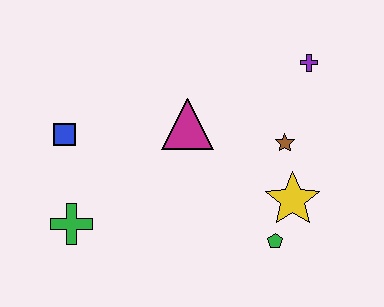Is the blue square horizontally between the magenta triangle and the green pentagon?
No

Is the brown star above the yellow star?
Yes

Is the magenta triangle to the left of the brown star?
Yes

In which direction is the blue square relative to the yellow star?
The blue square is to the left of the yellow star.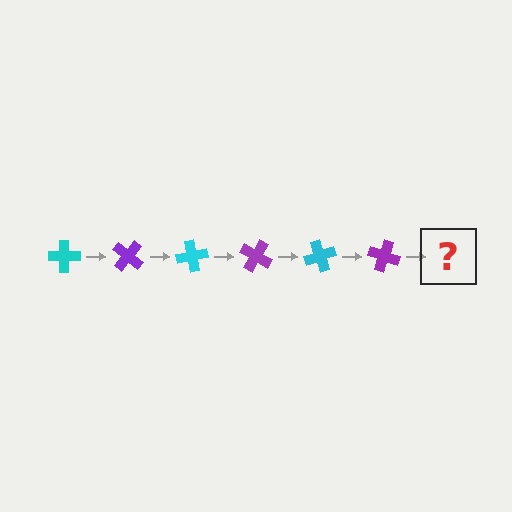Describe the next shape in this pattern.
It should be a cyan cross, rotated 240 degrees from the start.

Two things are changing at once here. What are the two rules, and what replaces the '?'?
The two rules are that it rotates 40 degrees each step and the color cycles through cyan and purple. The '?' should be a cyan cross, rotated 240 degrees from the start.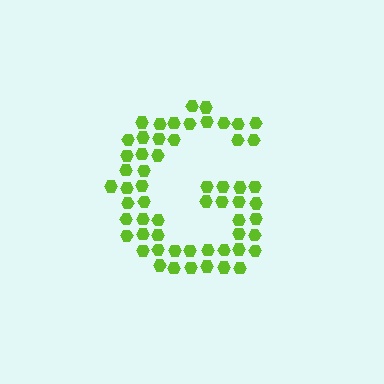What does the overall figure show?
The overall figure shows the letter G.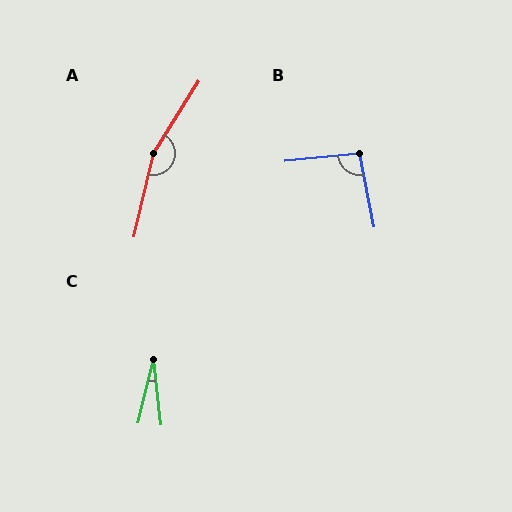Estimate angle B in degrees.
Approximately 95 degrees.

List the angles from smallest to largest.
C (20°), B (95°), A (161°).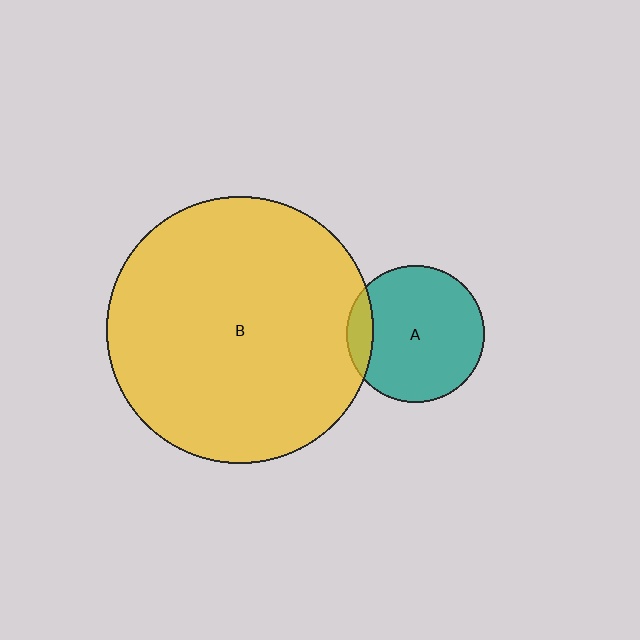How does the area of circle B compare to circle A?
Approximately 3.8 times.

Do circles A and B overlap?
Yes.